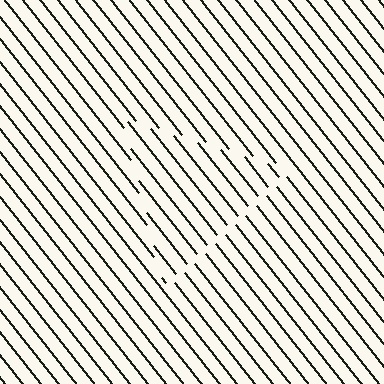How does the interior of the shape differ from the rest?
The interior of the shape contains the same grating, shifted by half a period — the contour is defined by the phase discontinuity where line-ends from the inner and outer gratings abut.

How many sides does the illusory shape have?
3 sides — the line-ends trace a triangle.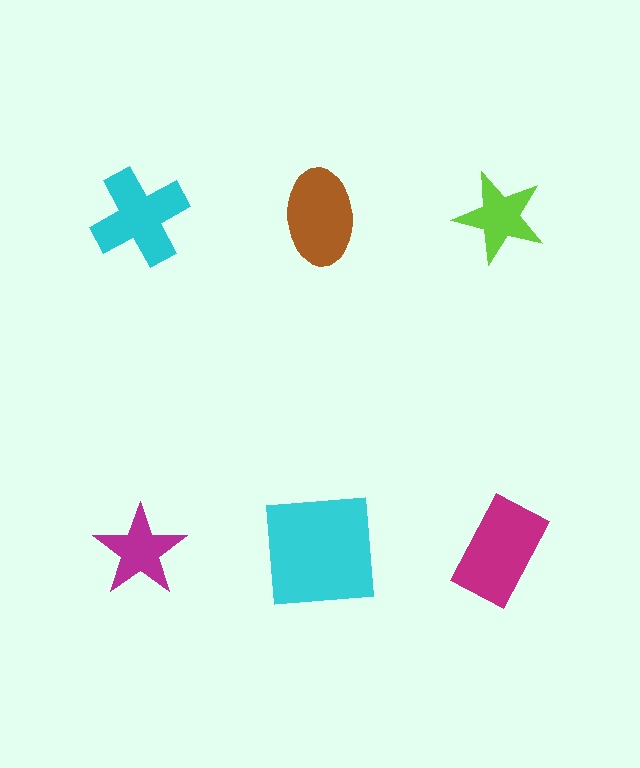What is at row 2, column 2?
A cyan square.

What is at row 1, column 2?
A brown ellipse.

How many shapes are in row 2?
3 shapes.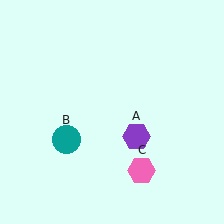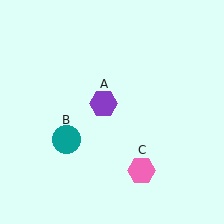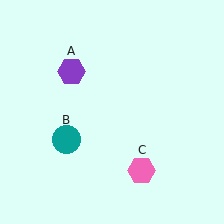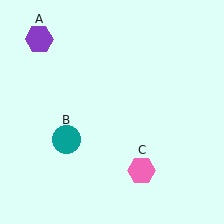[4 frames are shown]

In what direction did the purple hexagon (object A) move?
The purple hexagon (object A) moved up and to the left.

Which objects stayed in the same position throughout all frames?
Teal circle (object B) and pink hexagon (object C) remained stationary.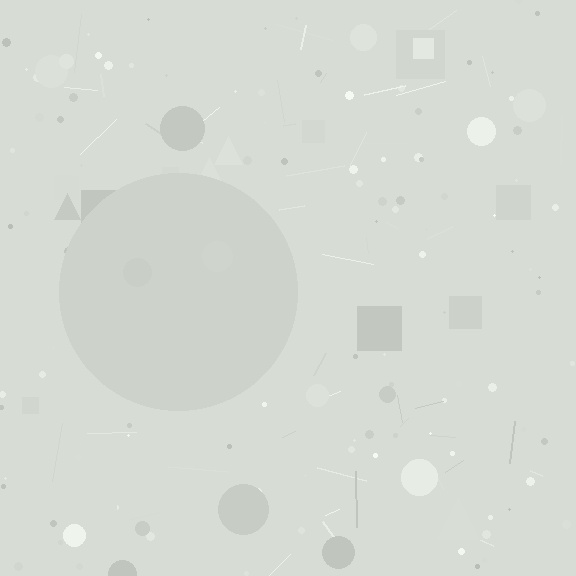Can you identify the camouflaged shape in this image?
The camouflaged shape is a circle.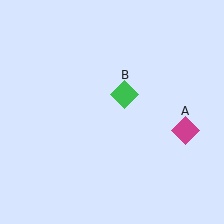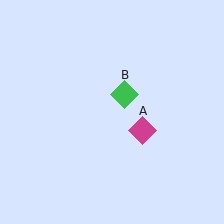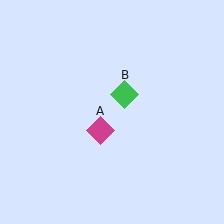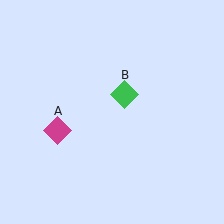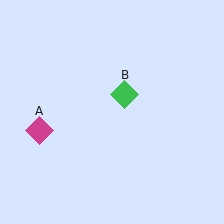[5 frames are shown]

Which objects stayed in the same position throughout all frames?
Green diamond (object B) remained stationary.